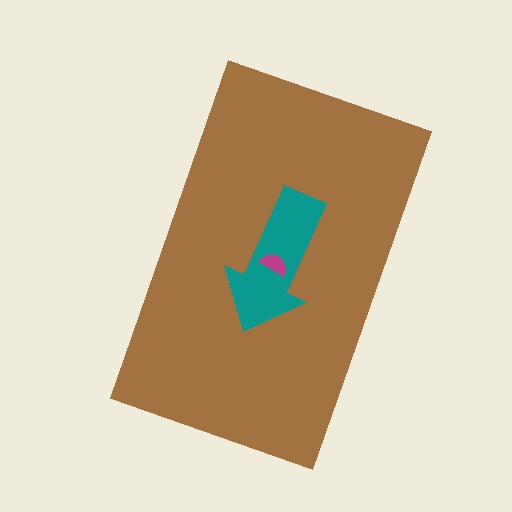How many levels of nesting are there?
3.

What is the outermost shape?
The brown rectangle.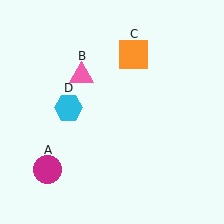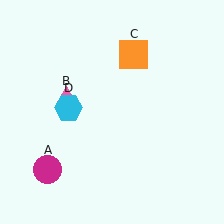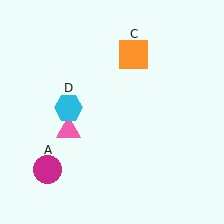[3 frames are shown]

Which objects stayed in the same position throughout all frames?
Magenta circle (object A) and orange square (object C) and cyan hexagon (object D) remained stationary.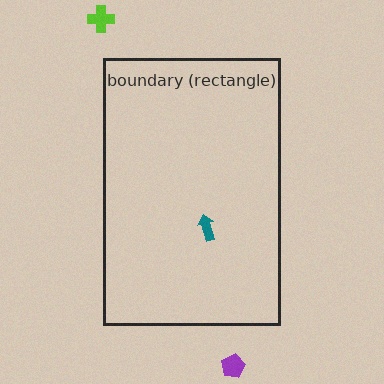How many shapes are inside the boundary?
1 inside, 2 outside.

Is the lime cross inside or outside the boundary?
Outside.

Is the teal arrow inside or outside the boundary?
Inside.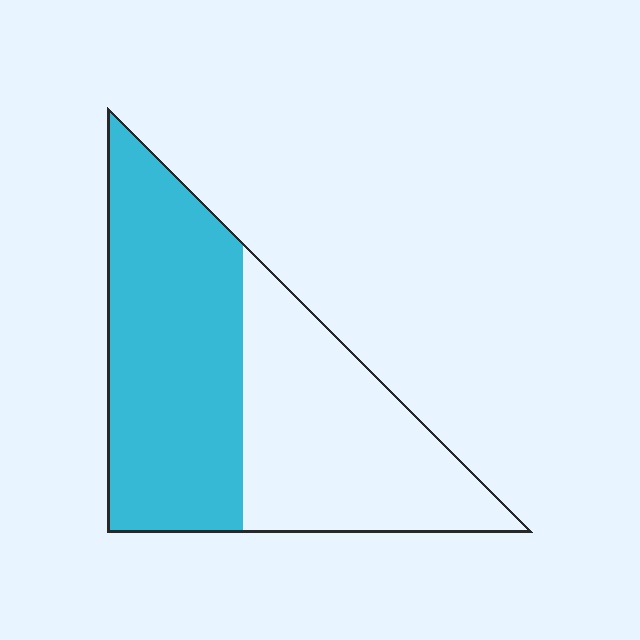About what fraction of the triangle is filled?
About one half (1/2).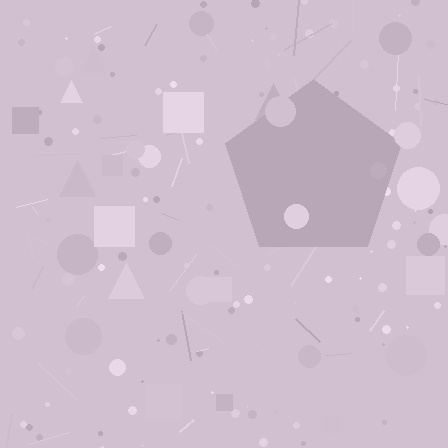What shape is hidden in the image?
A pentagon is hidden in the image.